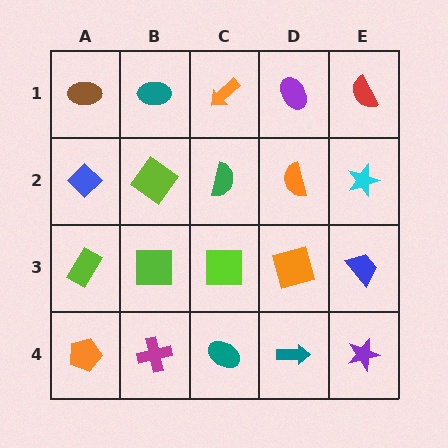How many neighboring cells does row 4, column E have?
2.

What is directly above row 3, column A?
A blue diamond.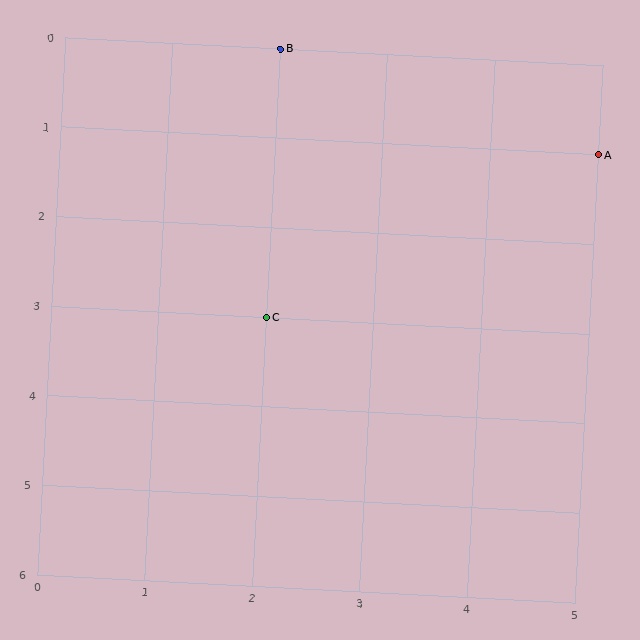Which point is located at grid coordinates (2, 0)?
Point B is at (2, 0).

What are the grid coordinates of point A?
Point A is at grid coordinates (5, 1).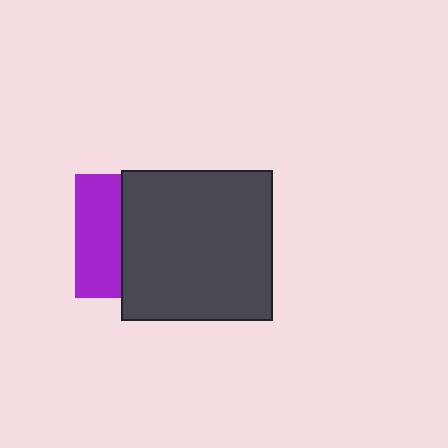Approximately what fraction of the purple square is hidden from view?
Roughly 63% of the purple square is hidden behind the dark gray square.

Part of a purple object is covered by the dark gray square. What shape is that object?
It is a square.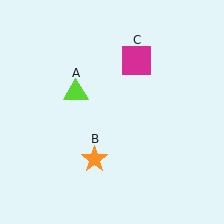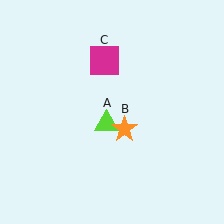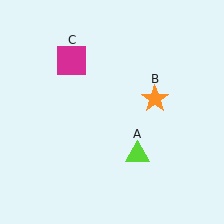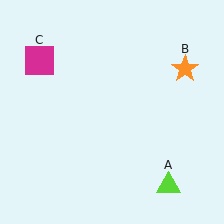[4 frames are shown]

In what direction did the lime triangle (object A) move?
The lime triangle (object A) moved down and to the right.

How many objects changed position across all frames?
3 objects changed position: lime triangle (object A), orange star (object B), magenta square (object C).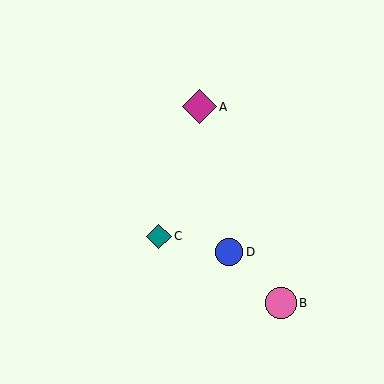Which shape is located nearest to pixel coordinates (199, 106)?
The magenta diamond (labeled A) at (199, 107) is nearest to that location.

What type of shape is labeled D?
Shape D is a blue circle.